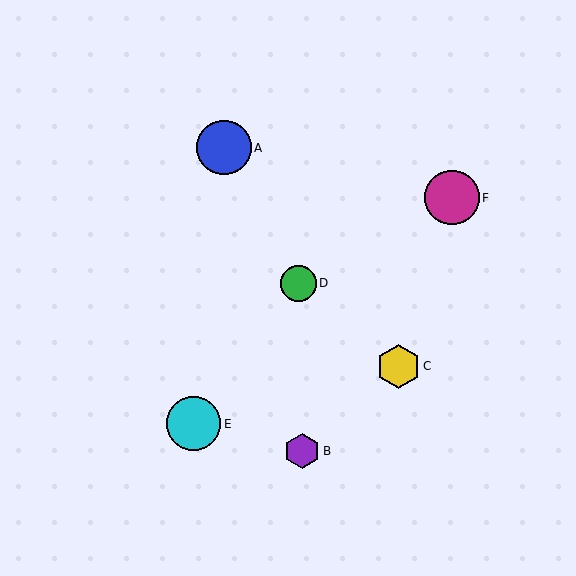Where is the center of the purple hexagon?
The center of the purple hexagon is at (302, 451).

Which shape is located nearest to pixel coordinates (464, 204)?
The magenta circle (labeled F) at (452, 198) is nearest to that location.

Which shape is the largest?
The magenta circle (labeled F) is the largest.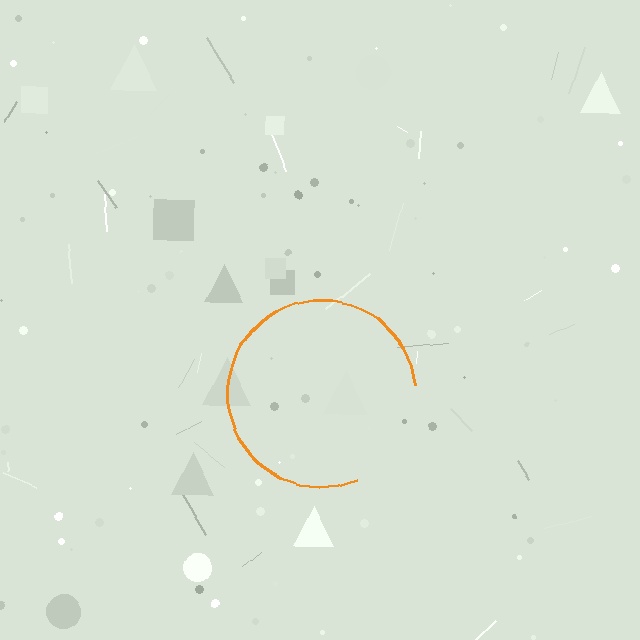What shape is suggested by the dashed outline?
The dashed outline suggests a circle.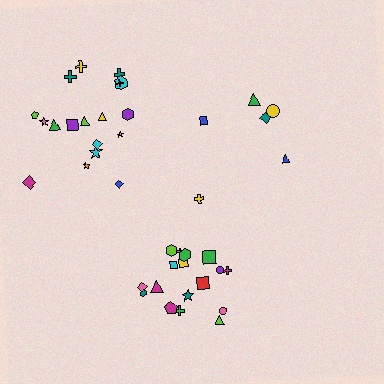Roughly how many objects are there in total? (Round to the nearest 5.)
Roughly 40 objects in total.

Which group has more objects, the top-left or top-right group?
The top-left group.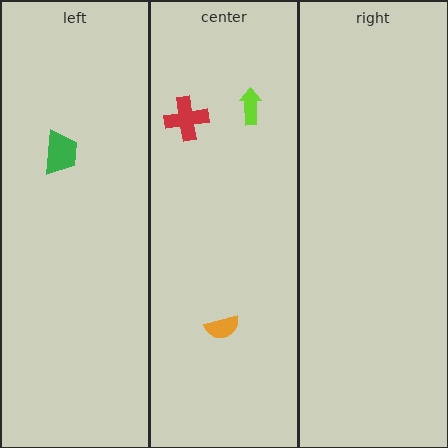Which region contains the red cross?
The center region.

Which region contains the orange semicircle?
The center region.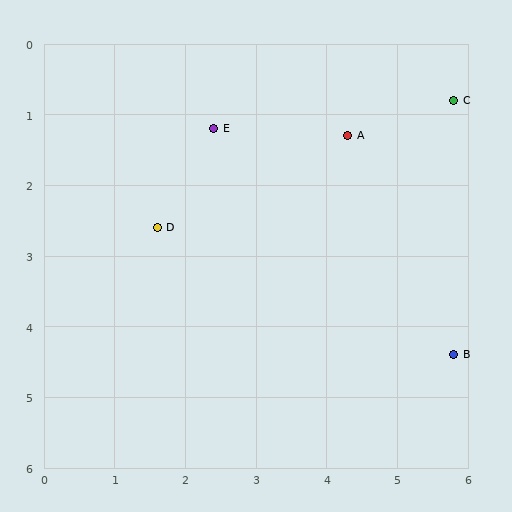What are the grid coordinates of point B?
Point B is at approximately (5.8, 4.4).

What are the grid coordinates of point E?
Point E is at approximately (2.4, 1.2).